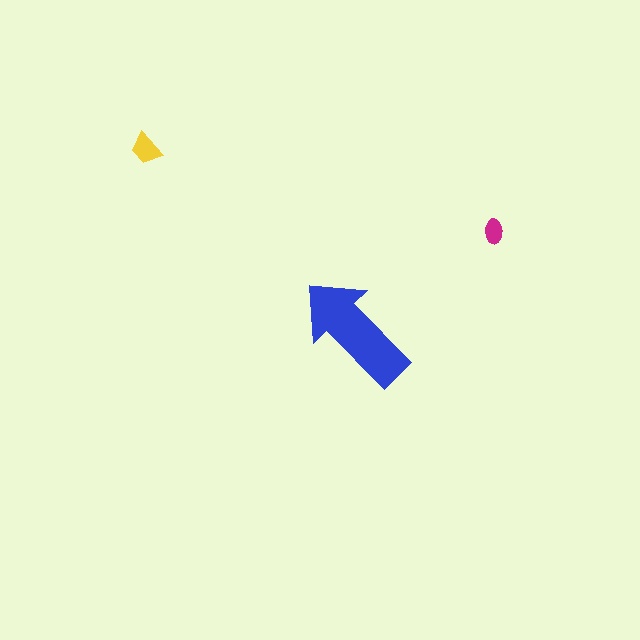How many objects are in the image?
There are 3 objects in the image.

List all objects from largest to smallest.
The blue arrow, the yellow trapezoid, the magenta ellipse.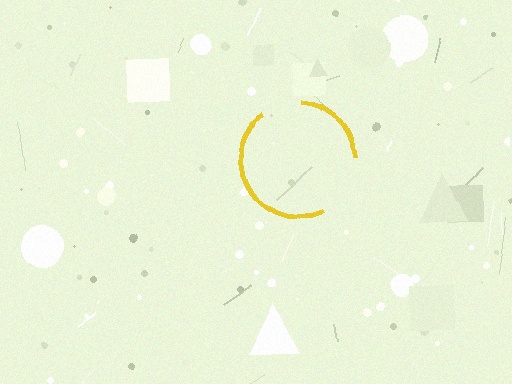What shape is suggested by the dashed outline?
The dashed outline suggests a circle.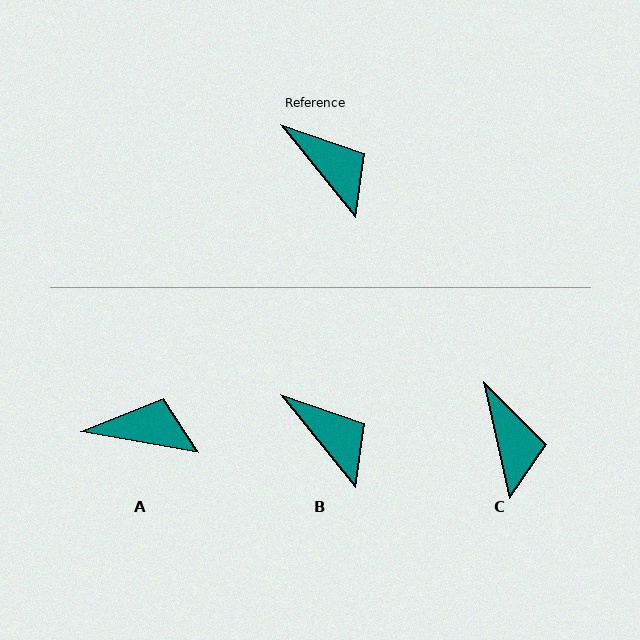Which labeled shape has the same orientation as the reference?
B.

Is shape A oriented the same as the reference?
No, it is off by about 41 degrees.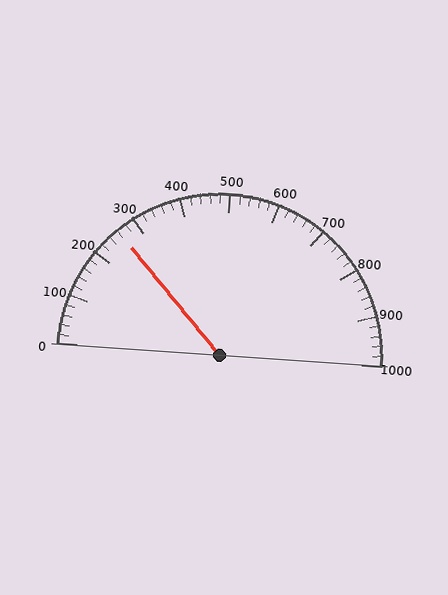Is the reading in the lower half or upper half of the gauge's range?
The reading is in the lower half of the range (0 to 1000).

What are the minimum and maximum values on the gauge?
The gauge ranges from 0 to 1000.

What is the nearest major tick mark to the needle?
The nearest major tick mark is 300.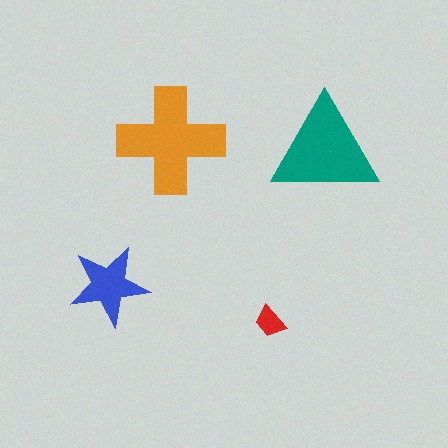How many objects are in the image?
There are 4 objects in the image.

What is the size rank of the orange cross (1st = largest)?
1st.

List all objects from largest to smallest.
The orange cross, the teal triangle, the blue star, the red trapezoid.